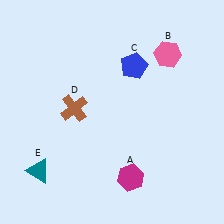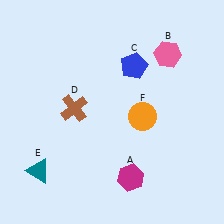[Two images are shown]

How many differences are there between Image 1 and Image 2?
There is 1 difference between the two images.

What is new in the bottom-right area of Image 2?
An orange circle (F) was added in the bottom-right area of Image 2.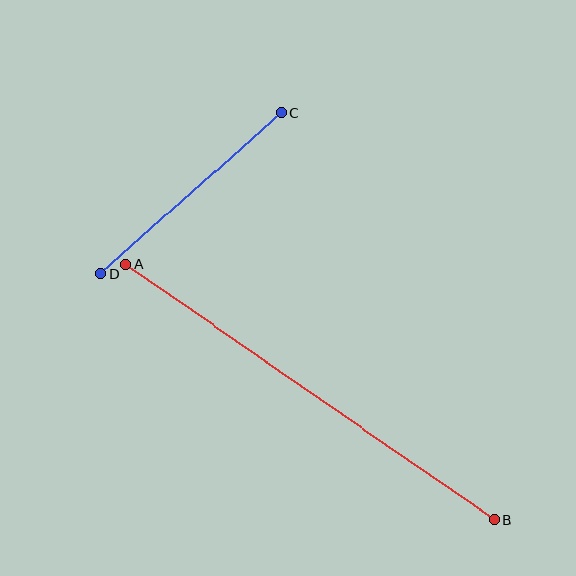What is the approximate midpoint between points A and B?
The midpoint is at approximately (310, 392) pixels.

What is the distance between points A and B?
The distance is approximately 449 pixels.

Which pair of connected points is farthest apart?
Points A and B are farthest apart.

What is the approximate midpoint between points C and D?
The midpoint is at approximately (191, 193) pixels.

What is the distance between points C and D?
The distance is approximately 242 pixels.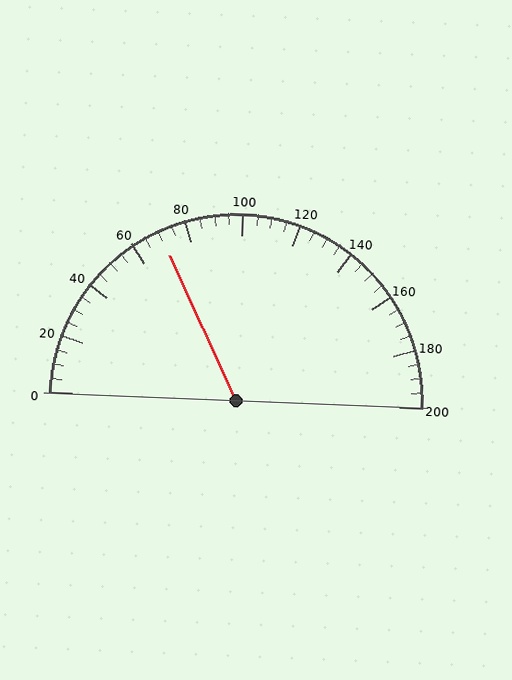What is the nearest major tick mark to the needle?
The nearest major tick mark is 80.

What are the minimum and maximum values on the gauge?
The gauge ranges from 0 to 200.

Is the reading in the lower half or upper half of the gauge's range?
The reading is in the lower half of the range (0 to 200).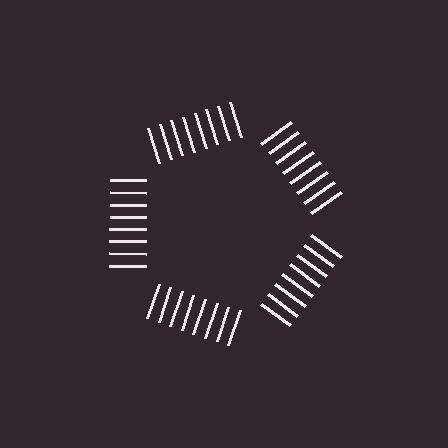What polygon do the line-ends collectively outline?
An illusory pentagon — the line segments terminate on its edges but no continuous stroke is drawn.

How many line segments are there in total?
40 — 8 along each of the 5 edges.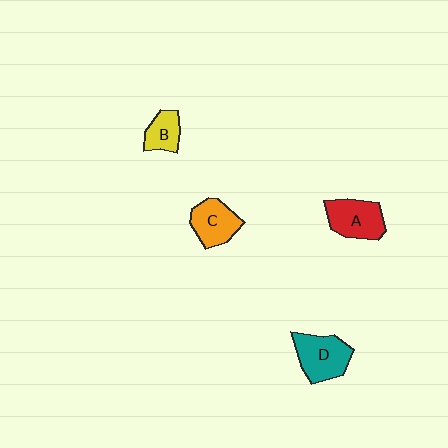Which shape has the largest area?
Shape D (teal).